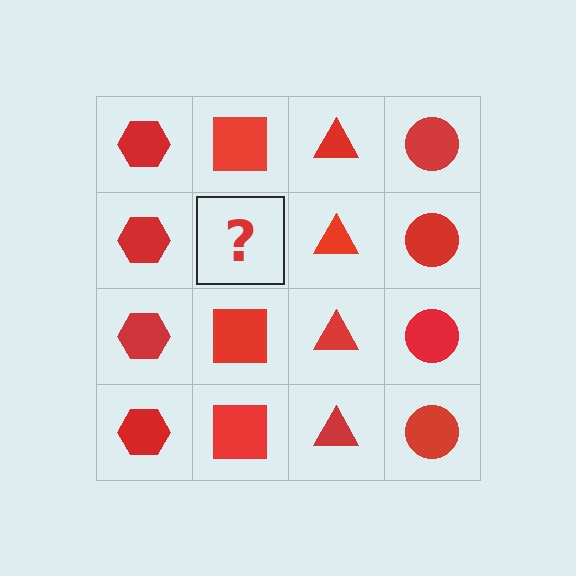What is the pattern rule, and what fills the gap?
The rule is that each column has a consistent shape. The gap should be filled with a red square.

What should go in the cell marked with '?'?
The missing cell should contain a red square.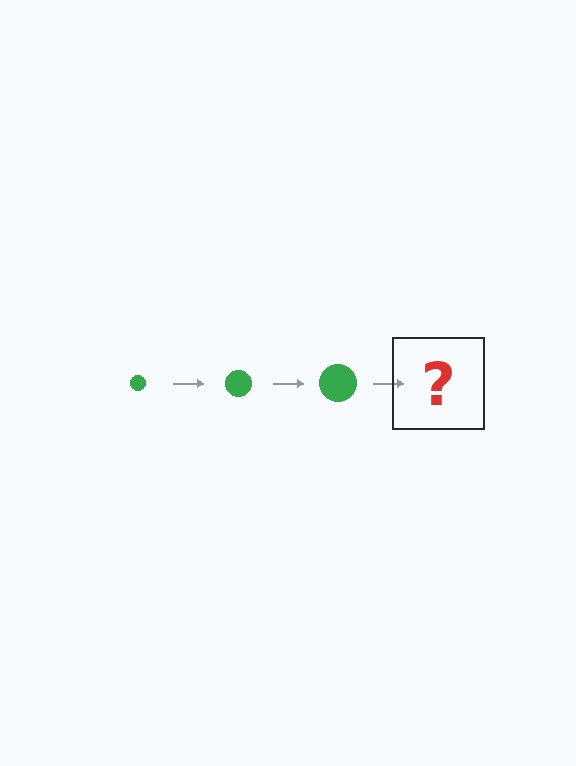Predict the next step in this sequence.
The next step is a green circle, larger than the previous one.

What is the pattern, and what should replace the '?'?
The pattern is that the circle gets progressively larger each step. The '?' should be a green circle, larger than the previous one.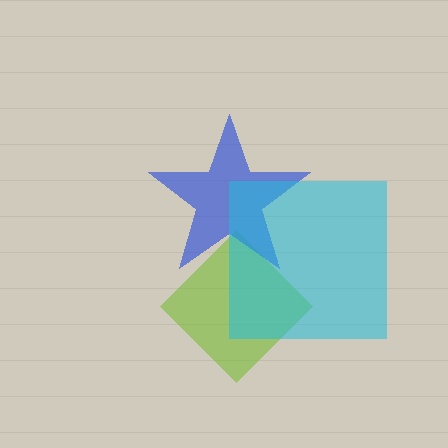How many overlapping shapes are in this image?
There are 3 overlapping shapes in the image.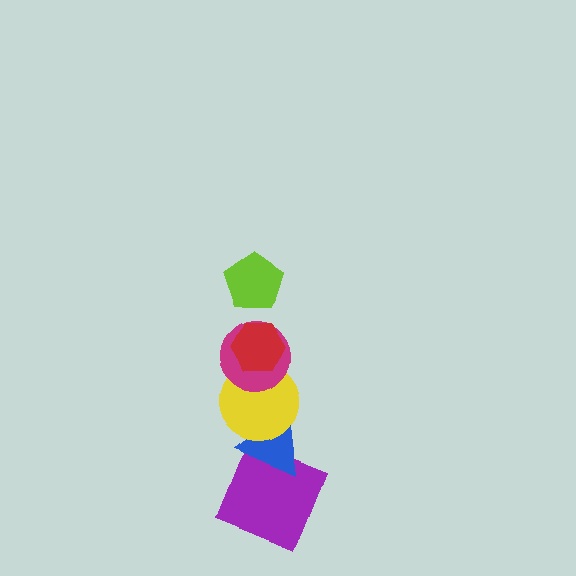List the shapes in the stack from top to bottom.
From top to bottom: the lime pentagon, the red hexagon, the magenta circle, the yellow circle, the blue triangle, the purple square.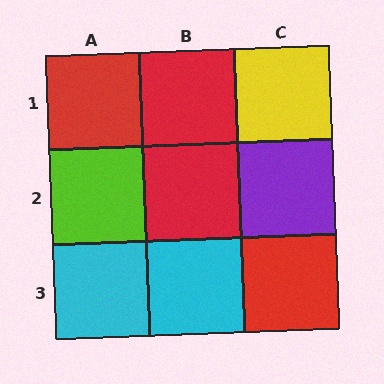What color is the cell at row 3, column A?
Cyan.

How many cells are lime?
1 cell is lime.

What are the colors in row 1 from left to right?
Red, red, yellow.